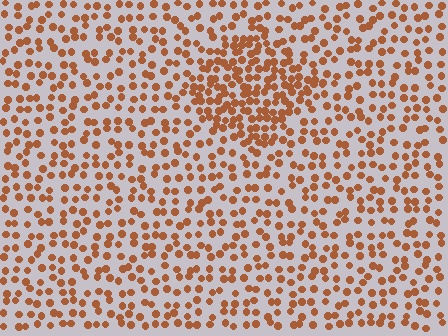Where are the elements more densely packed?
The elements are more densely packed inside the diamond boundary.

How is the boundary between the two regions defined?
The boundary is defined by a change in element density (approximately 1.9x ratio). All elements are the same color, size, and shape.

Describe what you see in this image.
The image contains small brown elements arranged at two different densities. A diamond-shaped region is visible where the elements are more densely packed than the surrounding area.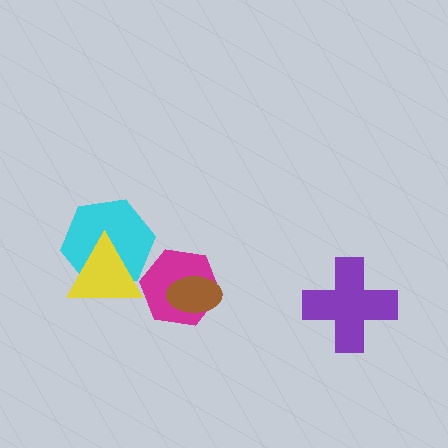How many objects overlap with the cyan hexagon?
1 object overlaps with the cyan hexagon.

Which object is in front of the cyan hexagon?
The yellow triangle is in front of the cyan hexagon.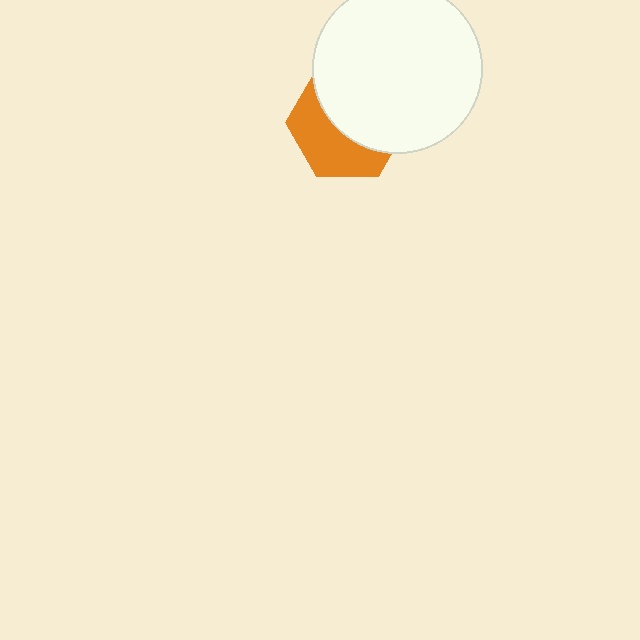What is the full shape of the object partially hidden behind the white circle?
The partially hidden object is an orange hexagon.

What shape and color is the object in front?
The object in front is a white circle.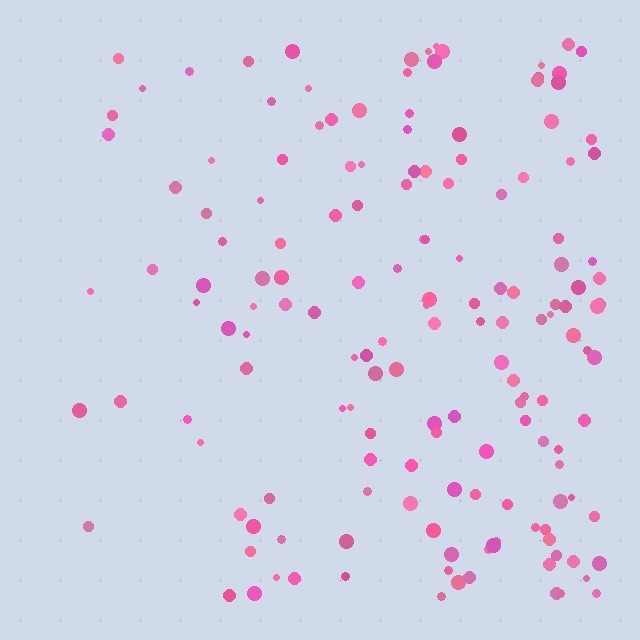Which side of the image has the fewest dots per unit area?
The left.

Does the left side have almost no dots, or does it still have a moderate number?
Still a moderate number, just noticeably fewer than the right.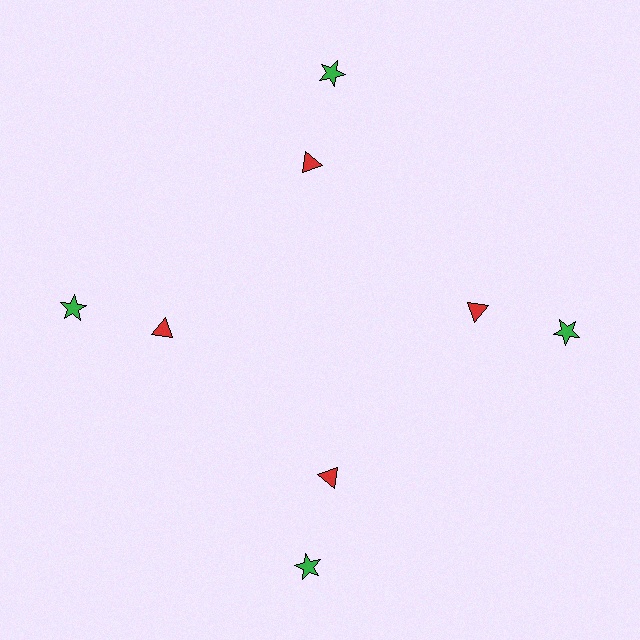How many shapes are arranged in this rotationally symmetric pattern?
There are 8 shapes, arranged in 4 groups of 2.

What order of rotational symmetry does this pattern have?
This pattern has 4-fold rotational symmetry.